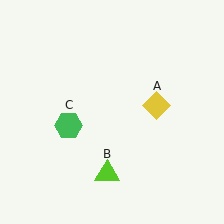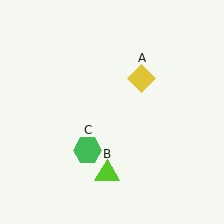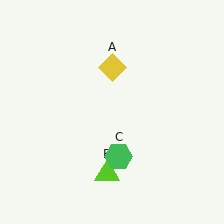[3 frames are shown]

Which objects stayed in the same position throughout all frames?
Lime triangle (object B) remained stationary.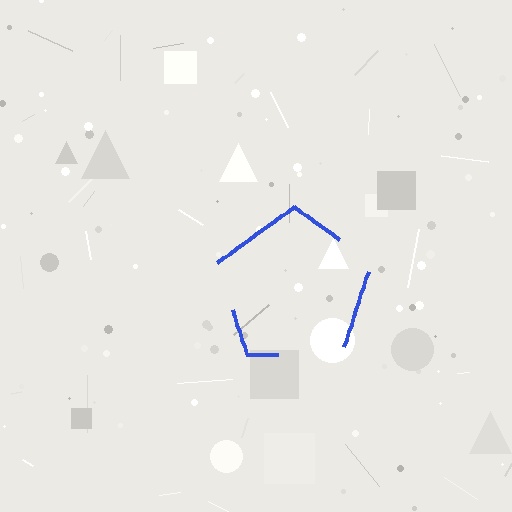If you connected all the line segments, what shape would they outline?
They would outline a pentagon.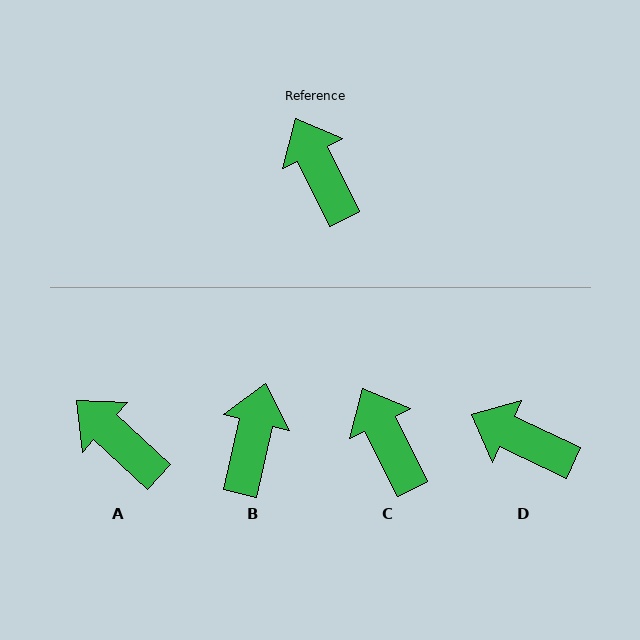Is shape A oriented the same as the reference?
No, it is off by about 21 degrees.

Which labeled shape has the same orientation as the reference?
C.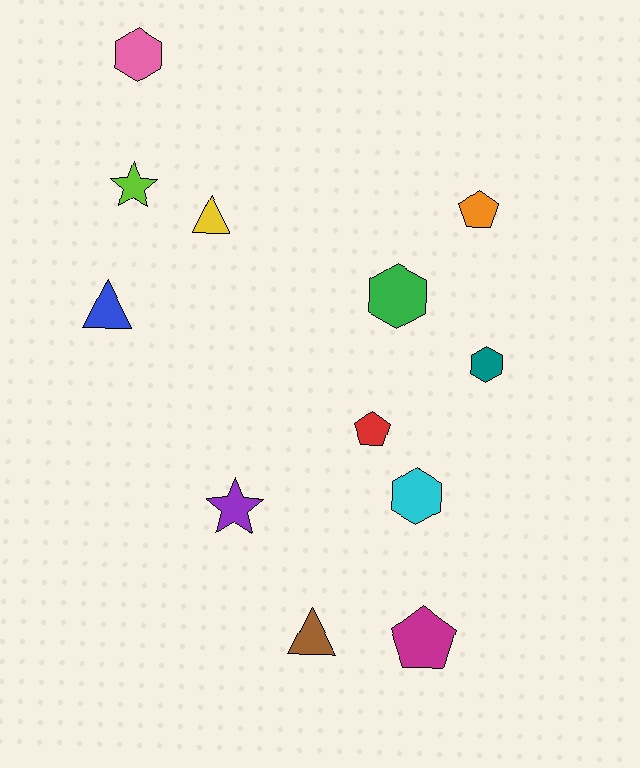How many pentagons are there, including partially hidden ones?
There are 3 pentagons.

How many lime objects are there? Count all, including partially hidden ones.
There is 1 lime object.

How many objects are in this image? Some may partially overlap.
There are 12 objects.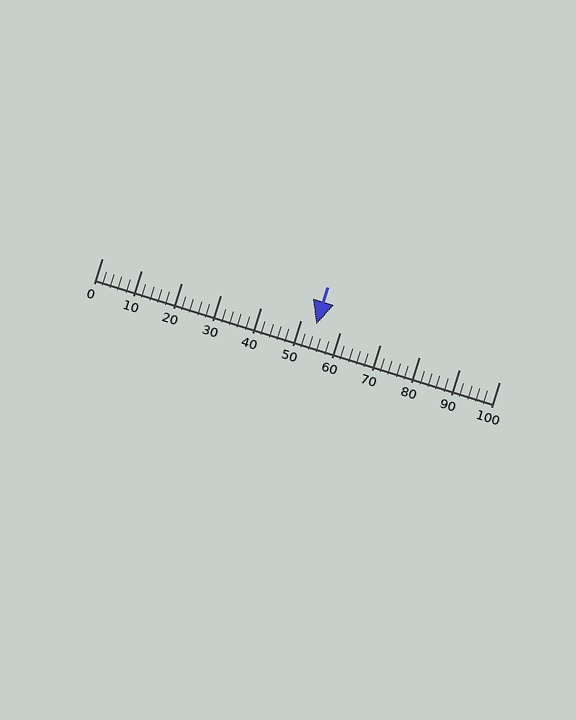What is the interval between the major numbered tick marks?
The major tick marks are spaced 10 units apart.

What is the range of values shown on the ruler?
The ruler shows values from 0 to 100.